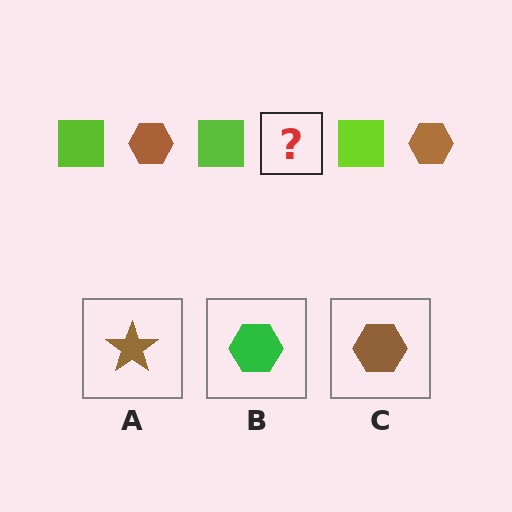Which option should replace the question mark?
Option C.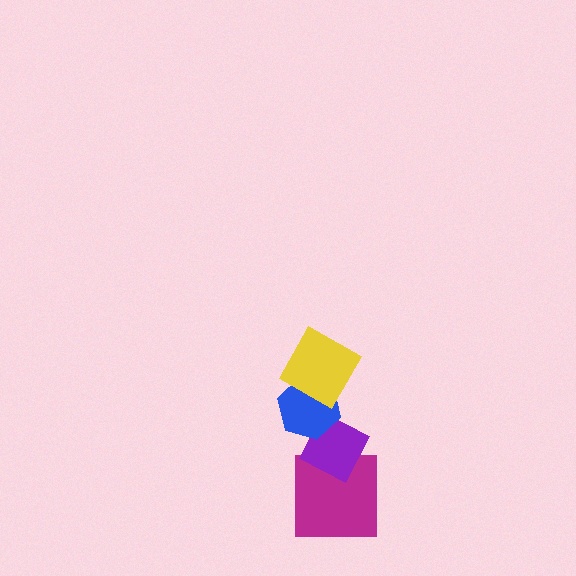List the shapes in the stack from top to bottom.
From top to bottom: the yellow square, the blue hexagon, the purple diamond, the magenta square.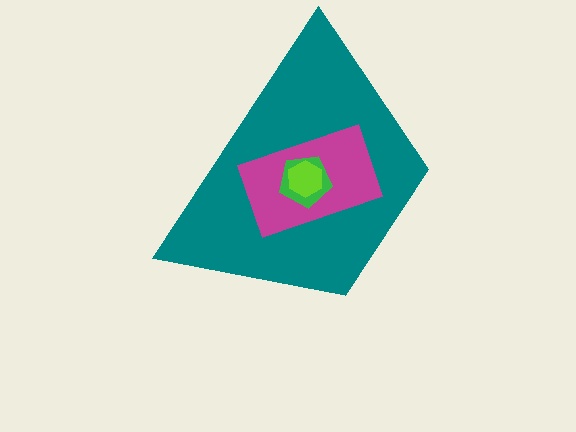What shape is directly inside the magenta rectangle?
The green pentagon.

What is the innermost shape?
The lime hexagon.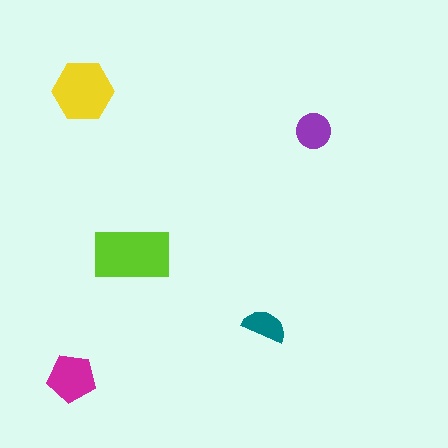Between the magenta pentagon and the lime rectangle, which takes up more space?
The lime rectangle.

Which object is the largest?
The lime rectangle.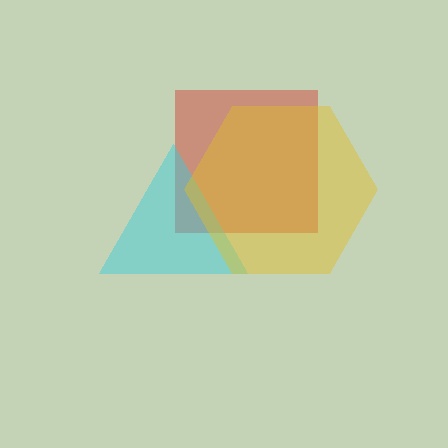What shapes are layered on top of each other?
The layered shapes are: a red square, a cyan triangle, a yellow hexagon.